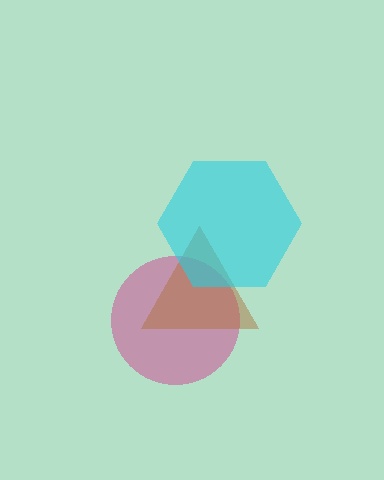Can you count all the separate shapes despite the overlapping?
Yes, there are 3 separate shapes.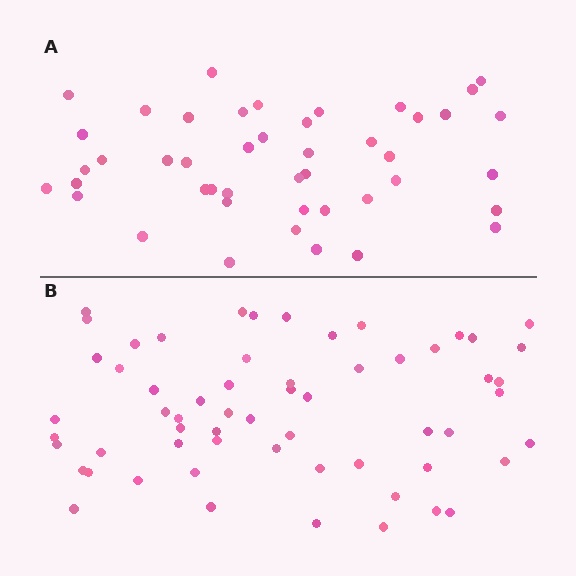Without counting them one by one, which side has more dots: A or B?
Region B (the bottom region) has more dots.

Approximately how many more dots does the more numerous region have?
Region B has approximately 15 more dots than region A.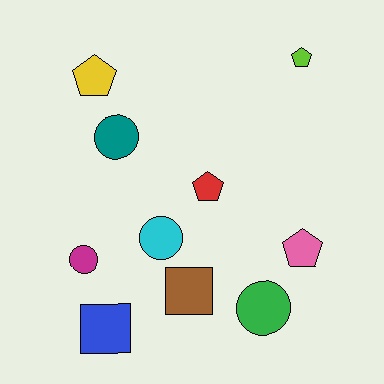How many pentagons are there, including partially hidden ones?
There are 4 pentagons.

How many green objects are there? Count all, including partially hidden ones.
There is 1 green object.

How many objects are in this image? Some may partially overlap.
There are 10 objects.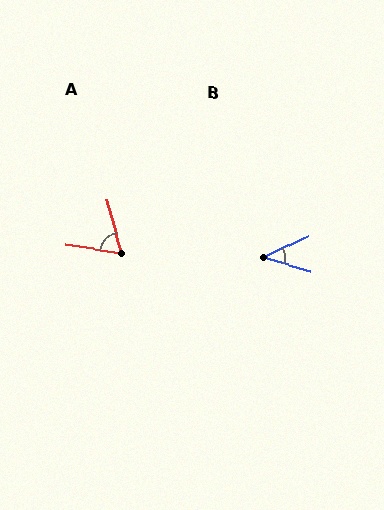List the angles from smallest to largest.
B (42°), A (66°).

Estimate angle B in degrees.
Approximately 42 degrees.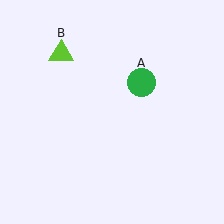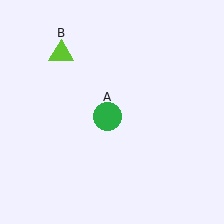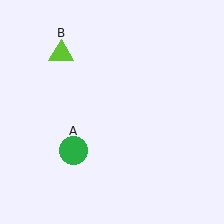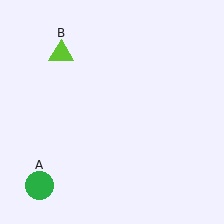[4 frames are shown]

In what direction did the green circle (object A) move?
The green circle (object A) moved down and to the left.